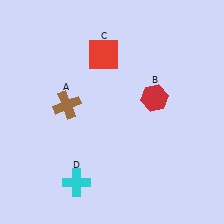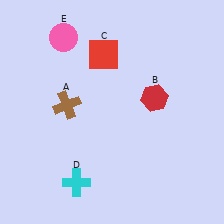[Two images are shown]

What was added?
A pink circle (E) was added in Image 2.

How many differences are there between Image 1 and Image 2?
There is 1 difference between the two images.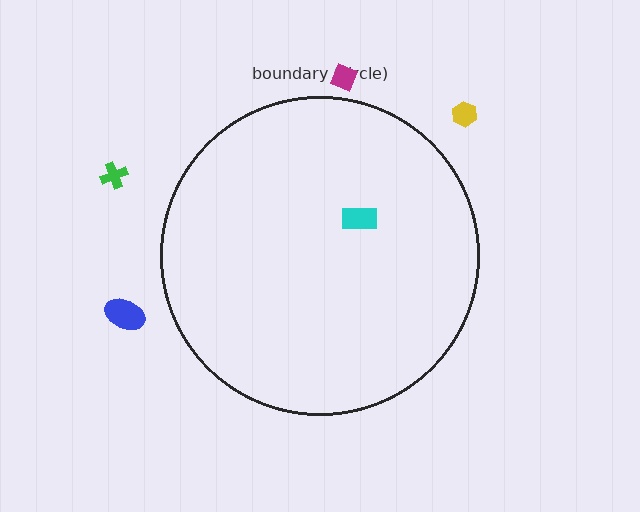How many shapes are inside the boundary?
1 inside, 4 outside.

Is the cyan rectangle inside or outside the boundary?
Inside.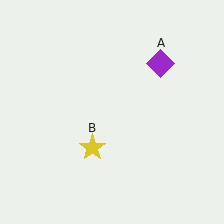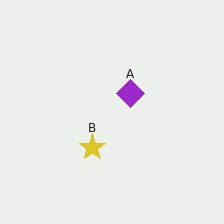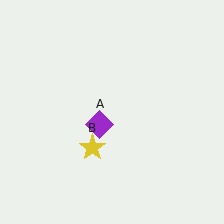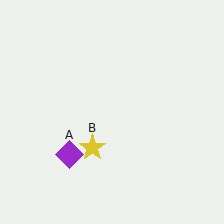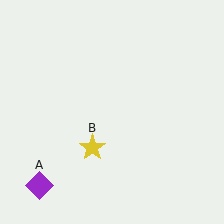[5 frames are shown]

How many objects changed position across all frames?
1 object changed position: purple diamond (object A).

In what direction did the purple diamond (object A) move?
The purple diamond (object A) moved down and to the left.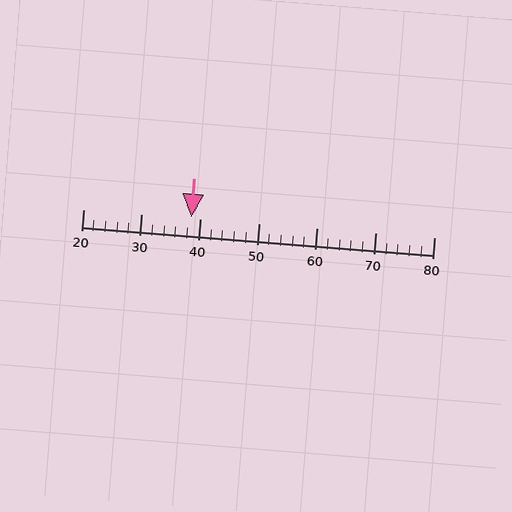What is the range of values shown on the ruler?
The ruler shows values from 20 to 80.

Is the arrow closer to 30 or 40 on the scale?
The arrow is closer to 40.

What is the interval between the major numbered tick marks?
The major tick marks are spaced 10 units apart.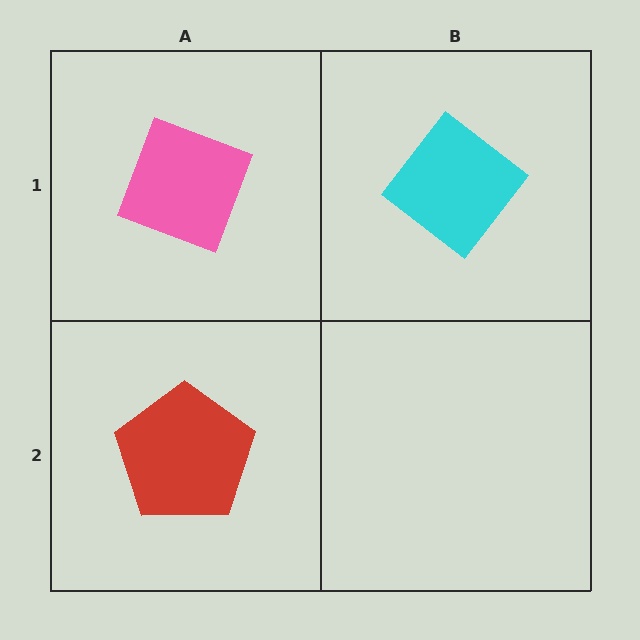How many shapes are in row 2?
1 shape.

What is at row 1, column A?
A pink diamond.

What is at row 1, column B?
A cyan diamond.